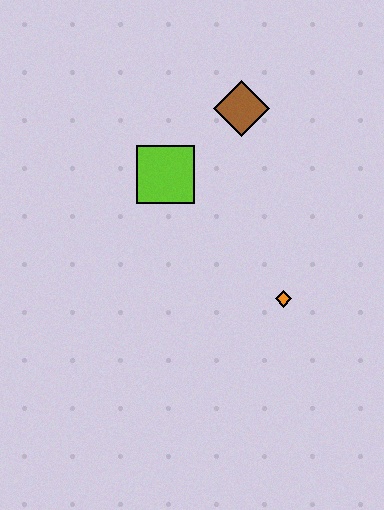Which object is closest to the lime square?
The brown diamond is closest to the lime square.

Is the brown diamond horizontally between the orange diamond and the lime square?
Yes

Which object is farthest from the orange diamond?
The brown diamond is farthest from the orange diamond.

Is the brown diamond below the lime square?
No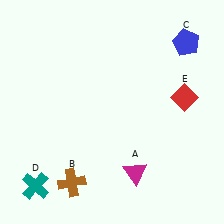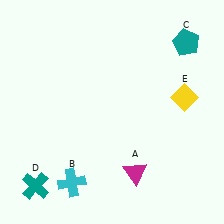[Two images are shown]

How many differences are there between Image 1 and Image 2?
There are 3 differences between the two images.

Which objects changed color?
B changed from brown to cyan. C changed from blue to teal. E changed from red to yellow.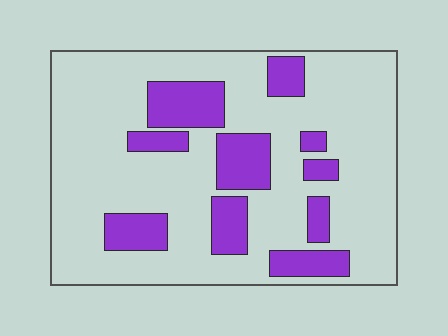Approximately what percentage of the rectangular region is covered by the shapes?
Approximately 25%.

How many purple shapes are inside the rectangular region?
10.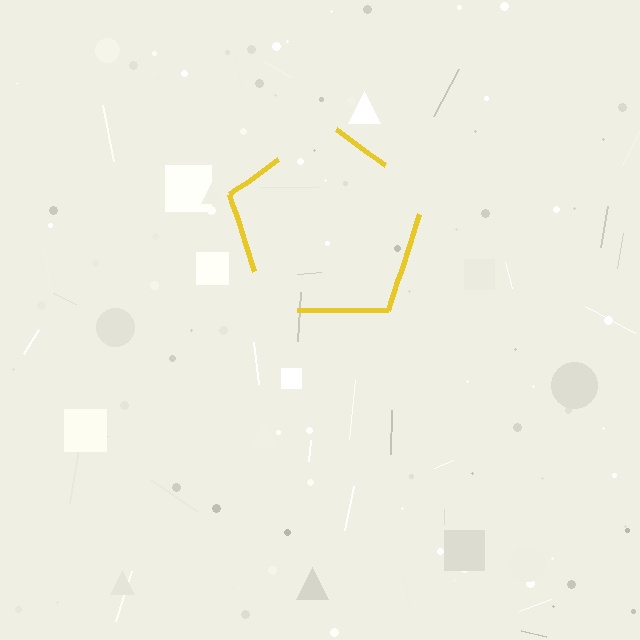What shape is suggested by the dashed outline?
The dashed outline suggests a pentagon.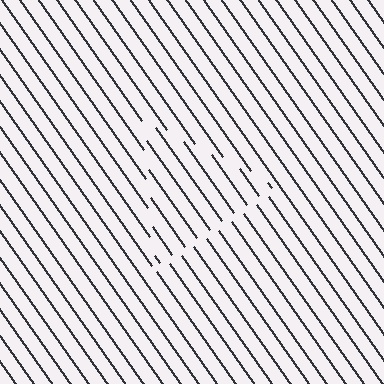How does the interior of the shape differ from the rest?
The interior of the shape contains the same grating, shifted by half a period — the contour is defined by the phase discontinuity where line-ends from the inner and outer gratings abut.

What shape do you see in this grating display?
An illusory triangle. The interior of the shape contains the same grating, shifted by half a period — the contour is defined by the phase discontinuity where line-ends from the inner and outer gratings abut.